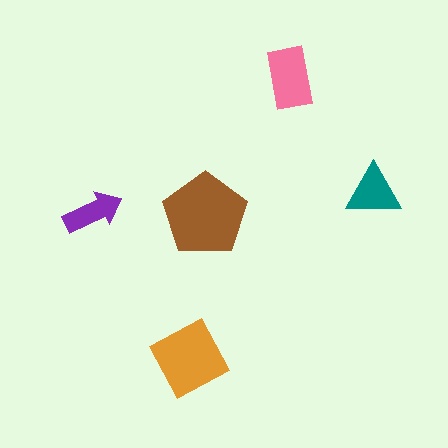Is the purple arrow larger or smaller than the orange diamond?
Smaller.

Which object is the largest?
The brown pentagon.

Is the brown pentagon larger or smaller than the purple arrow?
Larger.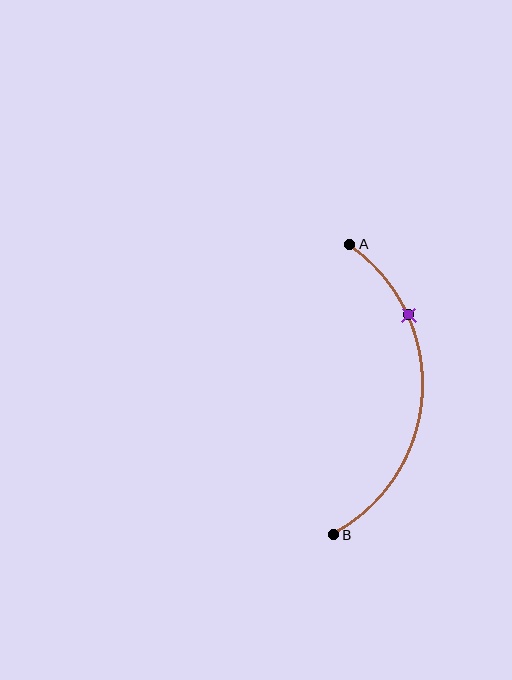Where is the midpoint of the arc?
The arc midpoint is the point on the curve farthest from the straight line joining A and B. It sits to the right of that line.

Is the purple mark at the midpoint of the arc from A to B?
No. The purple mark lies on the arc but is closer to endpoint A. The arc midpoint would be at the point on the curve equidistant along the arc from both A and B.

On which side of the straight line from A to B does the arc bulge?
The arc bulges to the right of the straight line connecting A and B.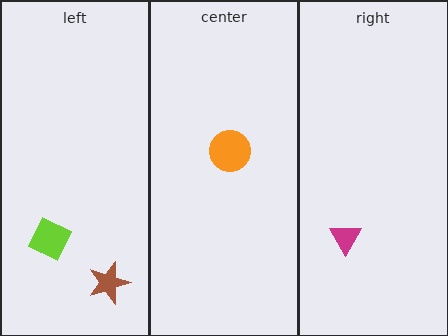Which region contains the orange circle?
The center region.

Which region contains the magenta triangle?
The right region.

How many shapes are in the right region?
1.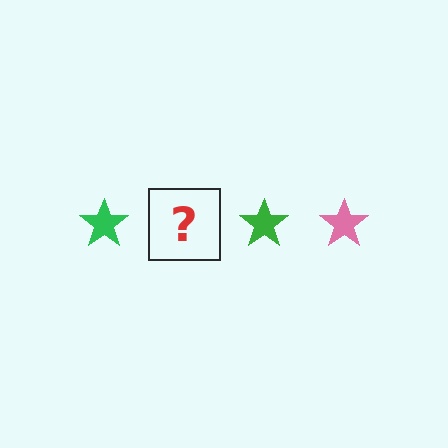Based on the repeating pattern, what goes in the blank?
The blank should be a pink star.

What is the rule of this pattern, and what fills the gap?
The rule is that the pattern cycles through green, pink stars. The gap should be filled with a pink star.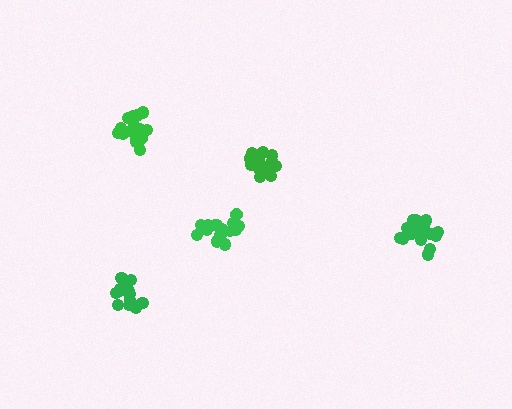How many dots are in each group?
Group 1: 20 dots, Group 2: 18 dots, Group 3: 15 dots, Group 4: 20 dots, Group 5: 16 dots (89 total).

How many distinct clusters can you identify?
There are 5 distinct clusters.